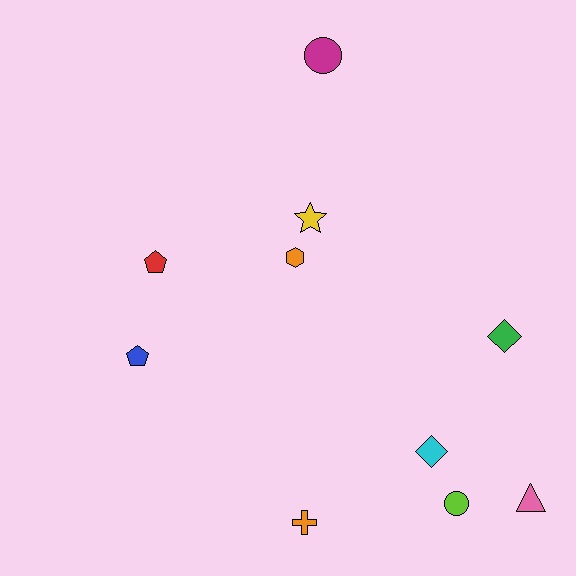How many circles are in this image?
There are 2 circles.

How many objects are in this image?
There are 10 objects.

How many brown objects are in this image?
There are no brown objects.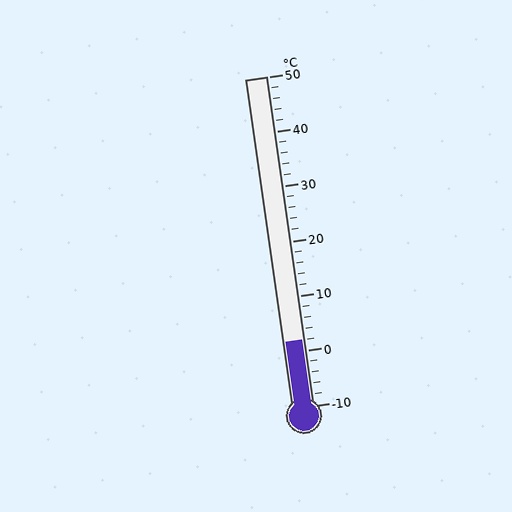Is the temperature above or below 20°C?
The temperature is below 20°C.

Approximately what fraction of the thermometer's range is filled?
The thermometer is filled to approximately 20% of its range.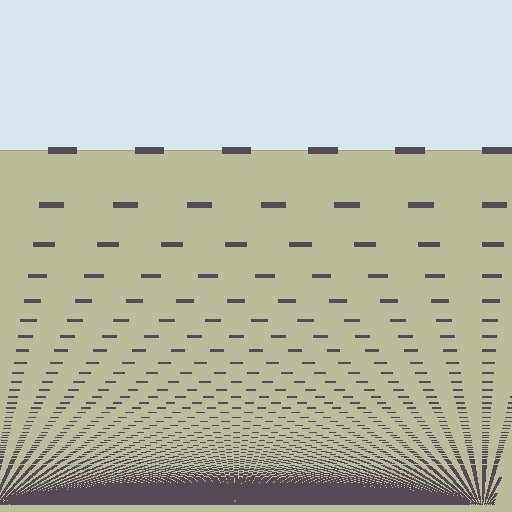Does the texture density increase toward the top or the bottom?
Density increases toward the bottom.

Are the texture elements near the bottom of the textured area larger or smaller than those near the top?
Smaller. The gradient is inverted — elements near the bottom are smaller and denser.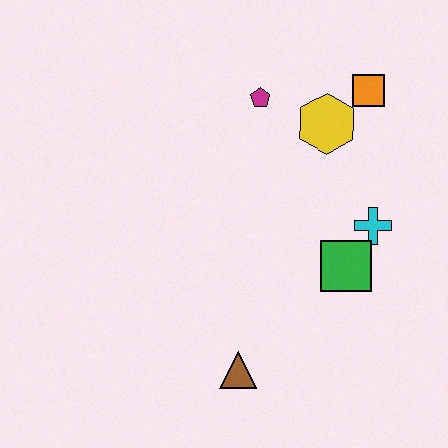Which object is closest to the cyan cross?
The green square is closest to the cyan cross.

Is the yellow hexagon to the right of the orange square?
No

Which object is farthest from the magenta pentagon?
The brown triangle is farthest from the magenta pentagon.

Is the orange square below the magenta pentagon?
No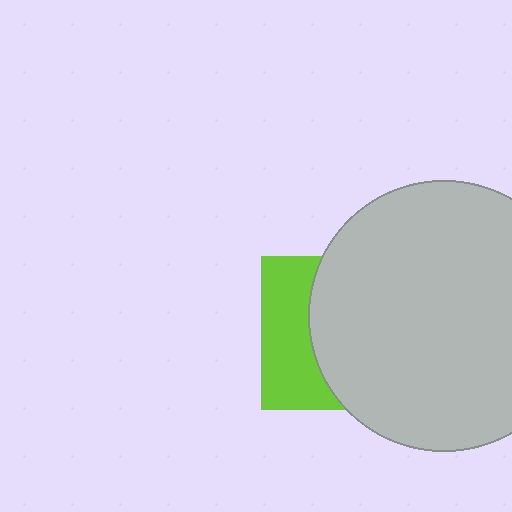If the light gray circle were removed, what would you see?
You would see the complete lime square.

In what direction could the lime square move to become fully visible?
The lime square could move left. That would shift it out from behind the light gray circle entirely.